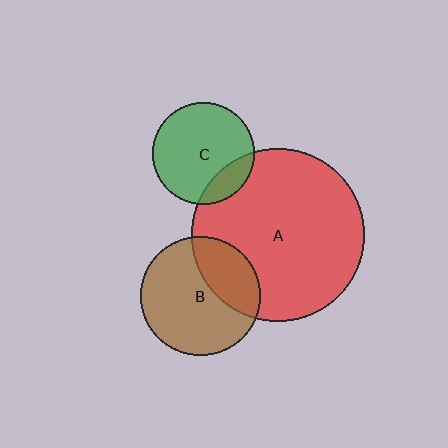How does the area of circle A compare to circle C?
Approximately 2.9 times.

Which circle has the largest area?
Circle A (red).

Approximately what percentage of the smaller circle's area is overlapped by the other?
Approximately 20%.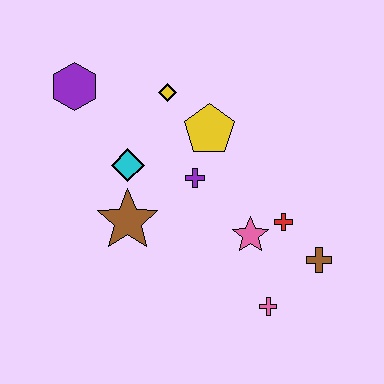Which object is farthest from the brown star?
The brown cross is farthest from the brown star.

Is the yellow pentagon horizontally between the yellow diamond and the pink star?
Yes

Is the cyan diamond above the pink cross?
Yes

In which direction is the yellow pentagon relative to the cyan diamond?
The yellow pentagon is to the right of the cyan diamond.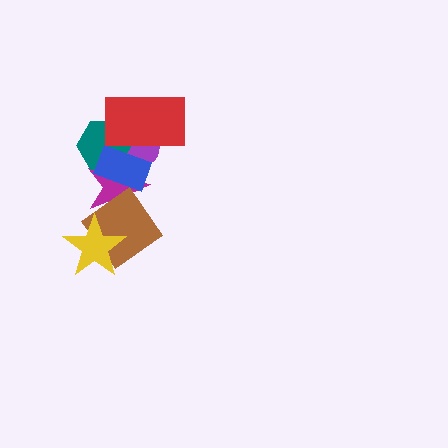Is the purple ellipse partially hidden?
Yes, it is partially covered by another shape.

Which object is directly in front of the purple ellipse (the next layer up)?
The teal hexagon is directly in front of the purple ellipse.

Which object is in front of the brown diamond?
The yellow star is in front of the brown diamond.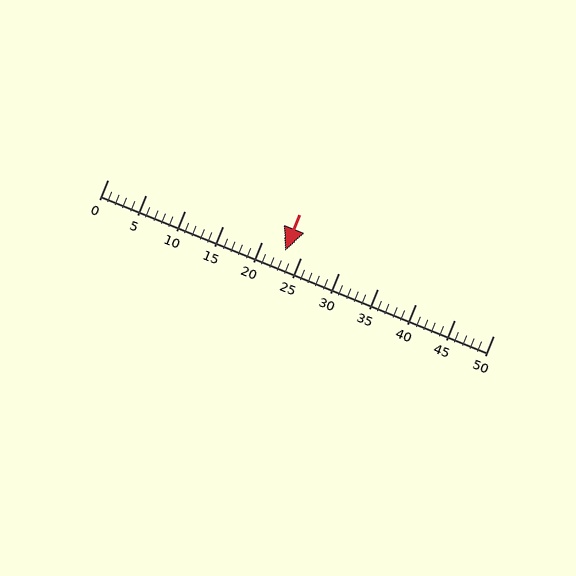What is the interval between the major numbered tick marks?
The major tick marks are spaced 5 units apart.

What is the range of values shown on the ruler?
The ruler shows values from 0 to 50.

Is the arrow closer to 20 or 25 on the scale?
The arrow is closer to 25.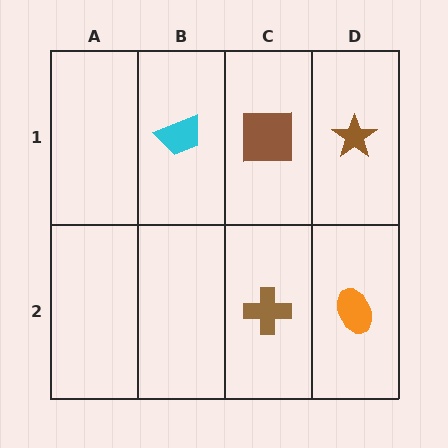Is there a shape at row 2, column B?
No, that cell is empty.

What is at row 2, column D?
An orange ellipse.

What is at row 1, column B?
A cyan trapezoid.